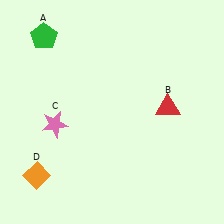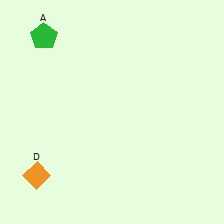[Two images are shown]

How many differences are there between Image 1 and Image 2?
There are 2 differences between the two images.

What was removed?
The red triangle (B), the pink star (C) were removed in Image 2.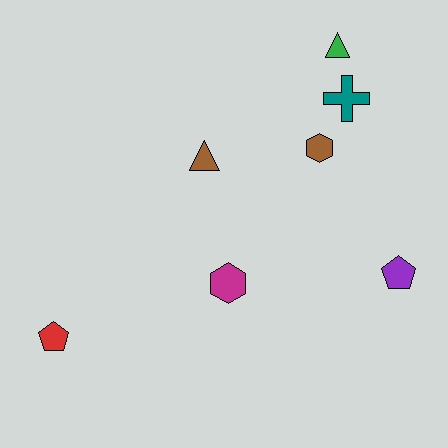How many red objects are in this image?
There is 1 red object.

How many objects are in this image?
There are 7 objects.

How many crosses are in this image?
There is 1 cross.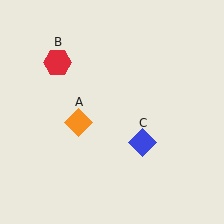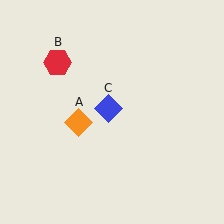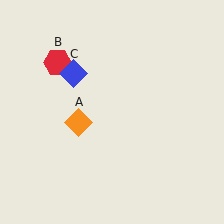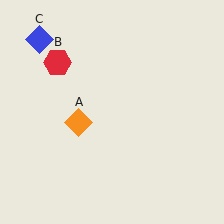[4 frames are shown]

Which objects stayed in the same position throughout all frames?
Orange diamond (object A) and red hexagon (object B) remained stationary.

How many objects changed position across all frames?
1 object changed position: blue diamond (object C).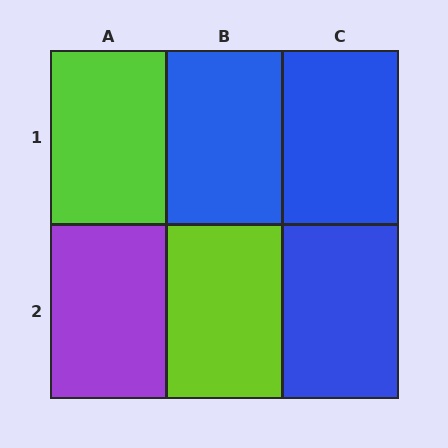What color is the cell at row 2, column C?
Blue.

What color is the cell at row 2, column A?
Purple.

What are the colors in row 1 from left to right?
Lime, blue, blue.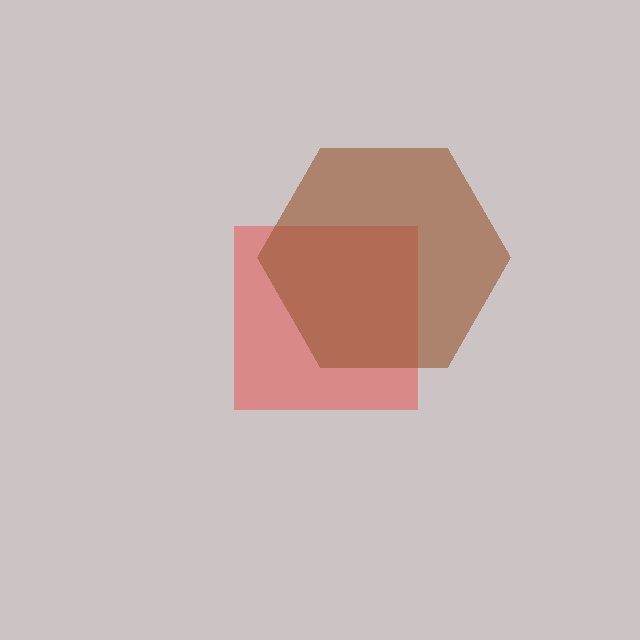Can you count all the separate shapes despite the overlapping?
Yes, there are 2 separate shapes.